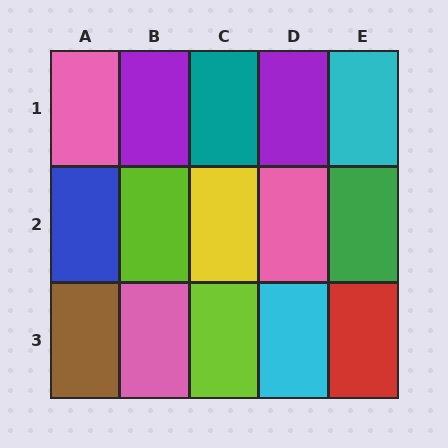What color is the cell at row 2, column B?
Lime.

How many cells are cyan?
2 cells are cyan.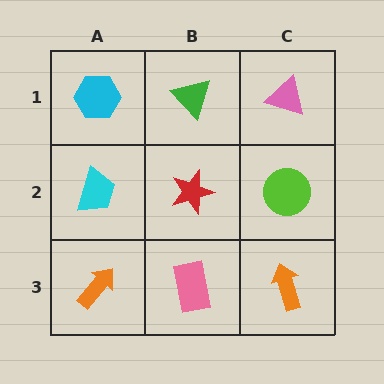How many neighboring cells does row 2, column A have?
3.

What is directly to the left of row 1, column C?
A green triangle.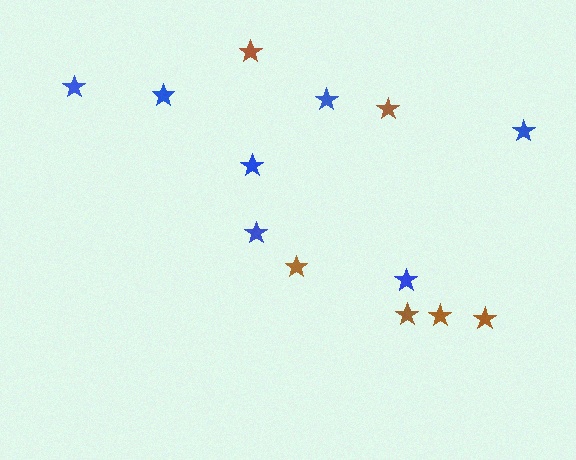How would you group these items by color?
There are 2 groups: one group of brown stars (6) and one group of blue stars (7).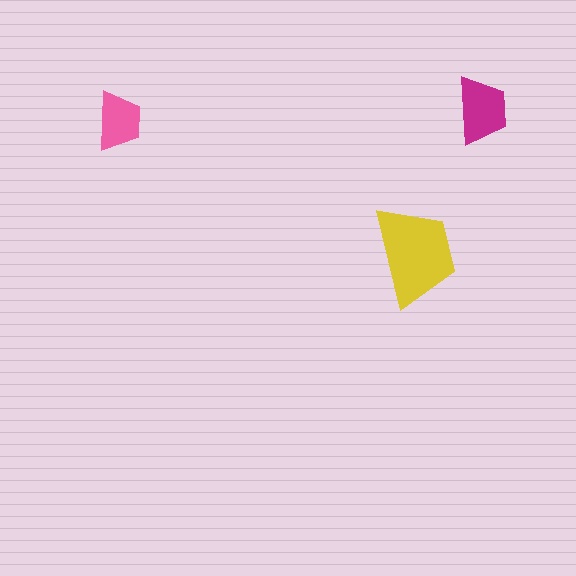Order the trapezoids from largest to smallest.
the yellow one, the magenta one, the pink one.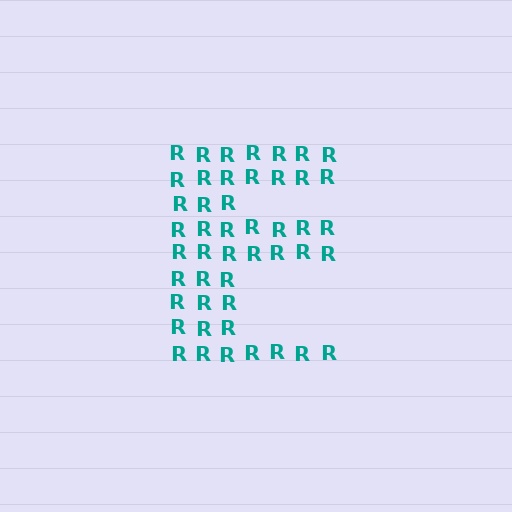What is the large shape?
The large shape is the letter E.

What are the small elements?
The small elements are letter R's.